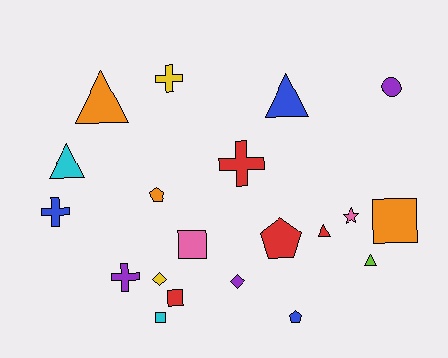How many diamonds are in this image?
There are 2 diamonds.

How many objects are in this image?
There are 20 objects.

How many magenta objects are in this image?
There are no magenta objects.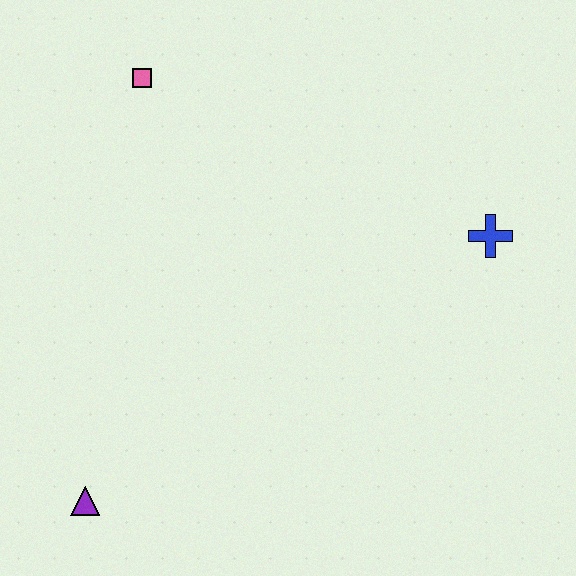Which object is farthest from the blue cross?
The purple triangle is farthest from the blue cross.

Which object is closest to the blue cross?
The pink square is closest to the blue cross.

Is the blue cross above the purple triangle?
Yes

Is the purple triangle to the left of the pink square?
Yes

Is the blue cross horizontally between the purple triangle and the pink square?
No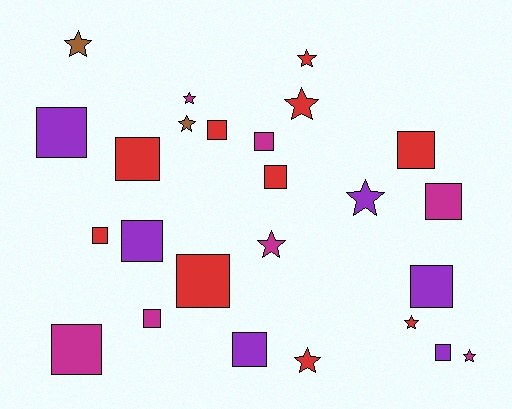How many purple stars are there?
There is 1 purple star.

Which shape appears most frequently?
Square, with 15 objects.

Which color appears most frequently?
Red, with 10 objects.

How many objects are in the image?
There are 25 objects.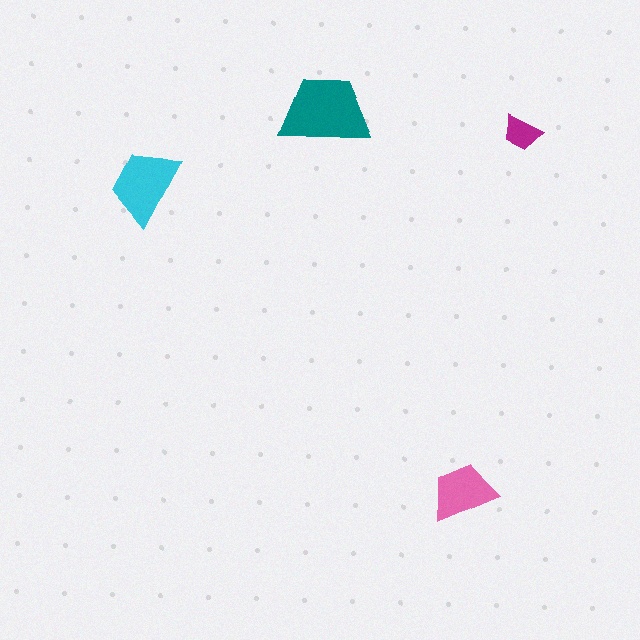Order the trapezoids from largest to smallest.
the teal one, the cyan one, the pink one, the magenta one.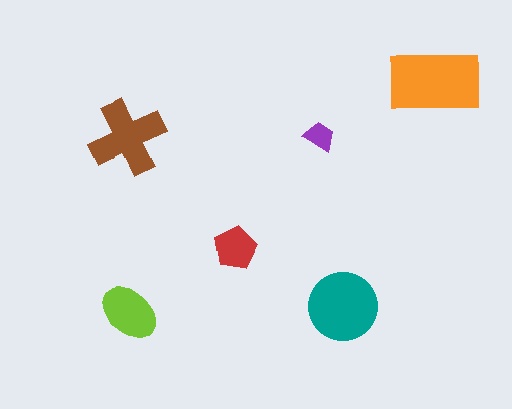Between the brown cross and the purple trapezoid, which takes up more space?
The brown cross.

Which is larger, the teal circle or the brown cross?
The teal circle.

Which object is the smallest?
The purple trapezoid.